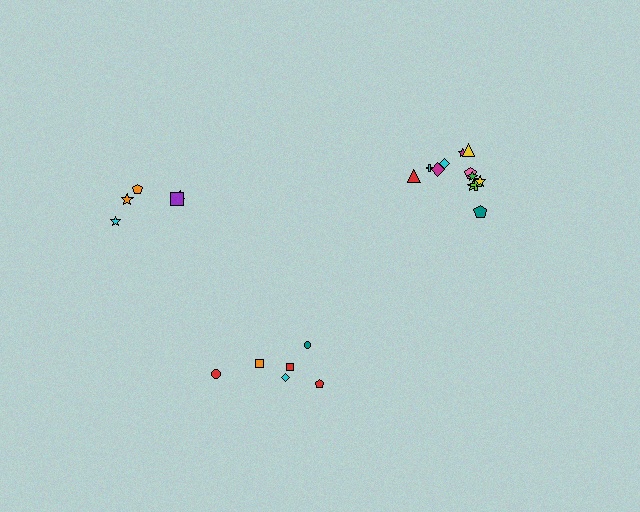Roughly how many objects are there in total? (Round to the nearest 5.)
Roughly 25 objects in total.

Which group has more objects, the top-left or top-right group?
The top-right group.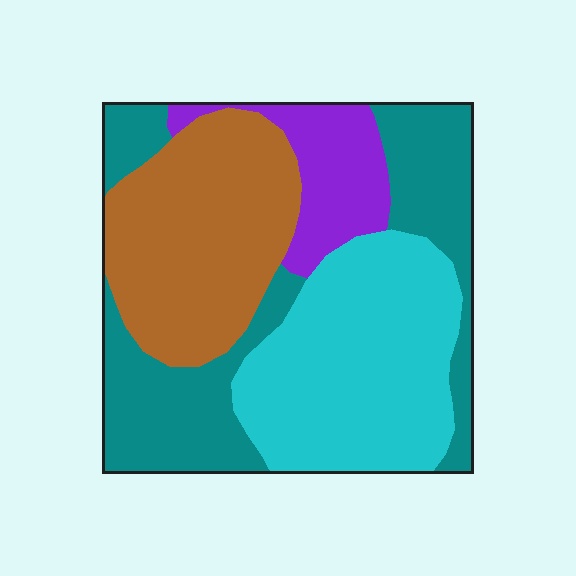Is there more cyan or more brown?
Cyan.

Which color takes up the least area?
Purple, at roughly 10%.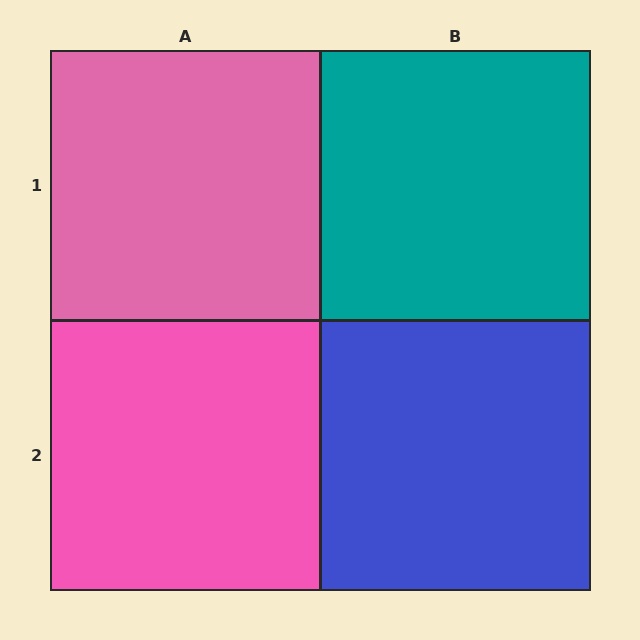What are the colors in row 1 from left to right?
Pink, teal.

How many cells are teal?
1 cell is teal.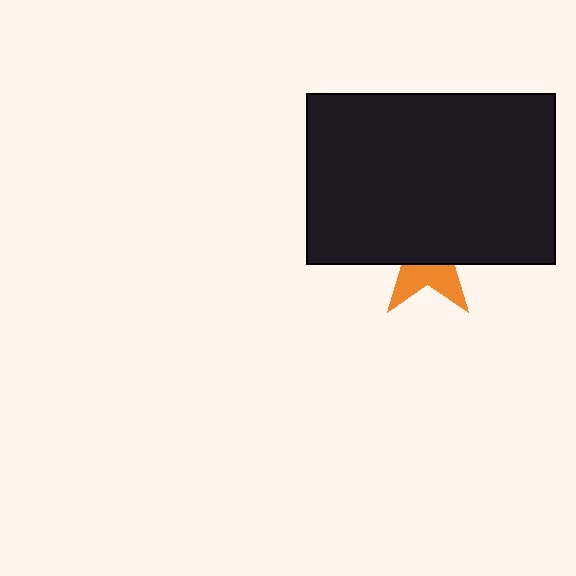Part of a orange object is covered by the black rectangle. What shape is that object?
It is a star.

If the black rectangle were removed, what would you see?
You would see the complete orange star.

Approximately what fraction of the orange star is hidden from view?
Roughly 64% of the orange star is hidden behind the black rectangle.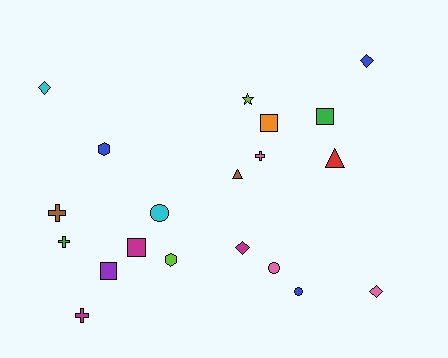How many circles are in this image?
There are 3 circles.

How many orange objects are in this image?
There is 1 orange object.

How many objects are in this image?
There are 20 objects.